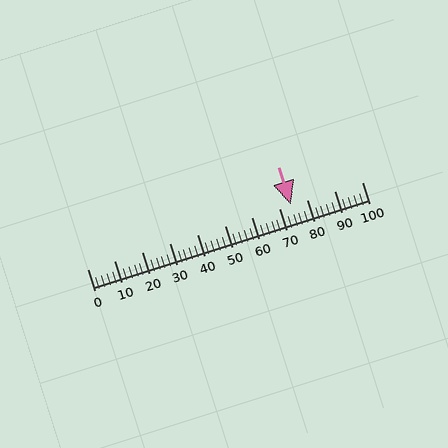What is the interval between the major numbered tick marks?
The major tick marks are spaced 10 units apart.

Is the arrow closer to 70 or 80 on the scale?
The arrow is closer to 70.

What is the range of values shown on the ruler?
The ruler shows values from 0 to 100.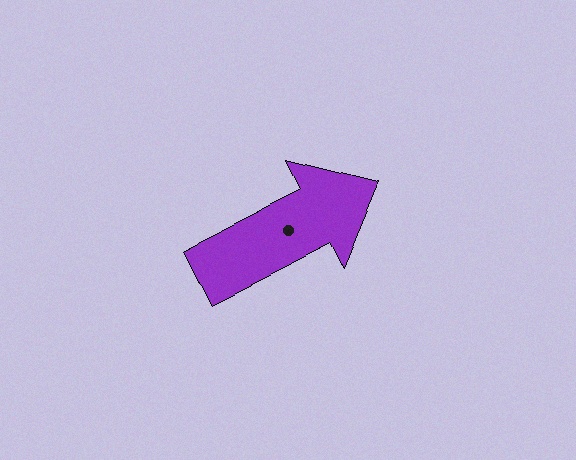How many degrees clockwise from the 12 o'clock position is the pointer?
Approximately 63 degrees.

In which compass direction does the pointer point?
Northeast.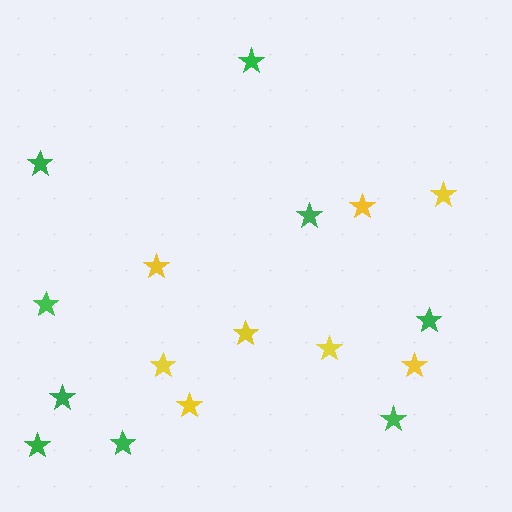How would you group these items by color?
There are 2 groups: one group of green stars (9) and one group of yellow stars (8).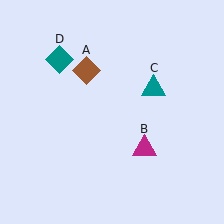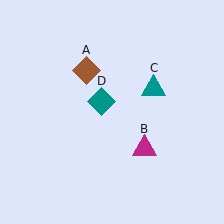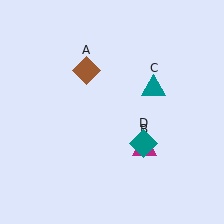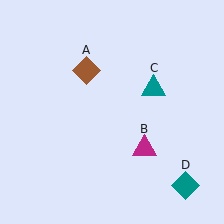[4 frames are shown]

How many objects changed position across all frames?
1 object changed position: teal diamond (object D).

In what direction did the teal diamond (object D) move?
The teal diamond (object D) moved down and to the right.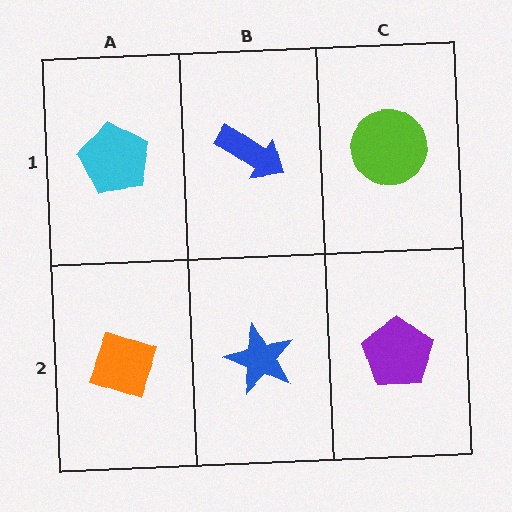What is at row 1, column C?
A lime circle.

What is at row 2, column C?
A purple pentagon.